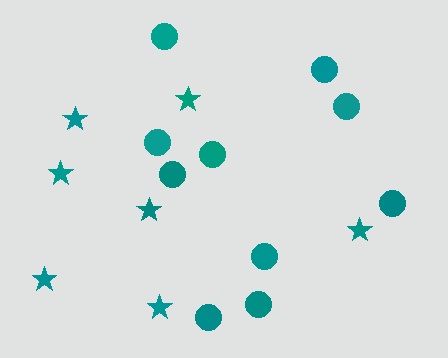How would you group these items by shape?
There are 2 groups: one group of circles (10) and one group of stars (7).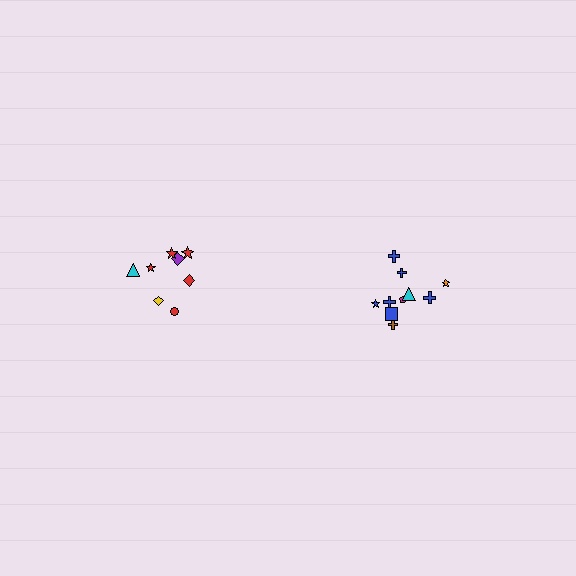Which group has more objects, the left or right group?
The right group.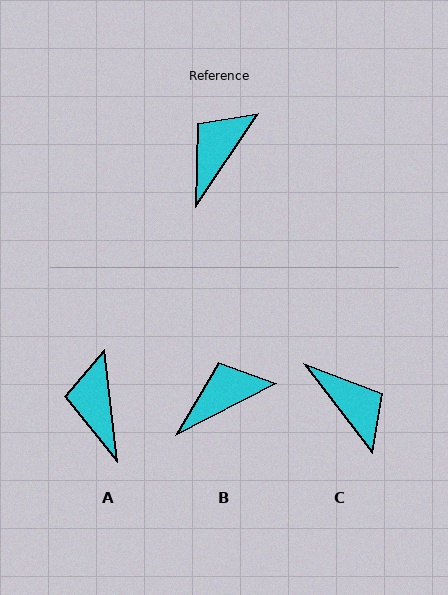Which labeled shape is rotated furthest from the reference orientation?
C, about 109 degrees away.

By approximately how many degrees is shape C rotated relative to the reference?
Approximately 109 degrees clockwise.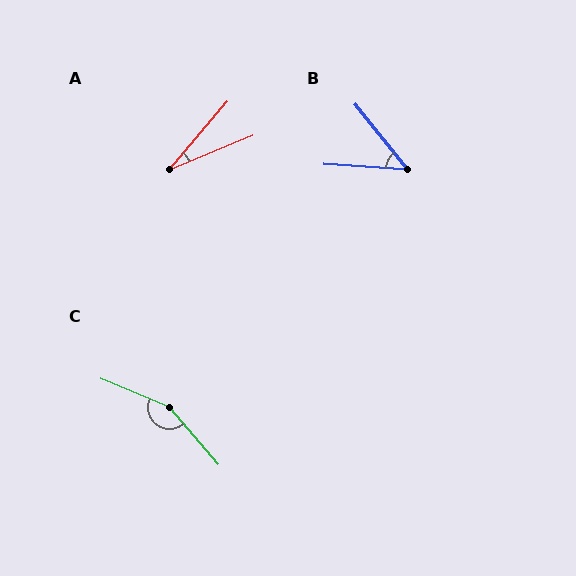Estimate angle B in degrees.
Approximately 47 degrees.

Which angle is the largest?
C, at approximately 153 degrees.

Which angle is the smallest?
A, at approximately 27 degrees.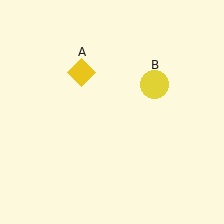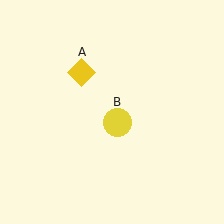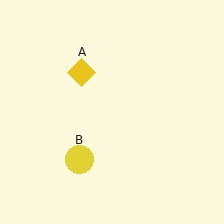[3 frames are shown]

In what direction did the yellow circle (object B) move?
The yellow circle (object B) moved down and to the left.